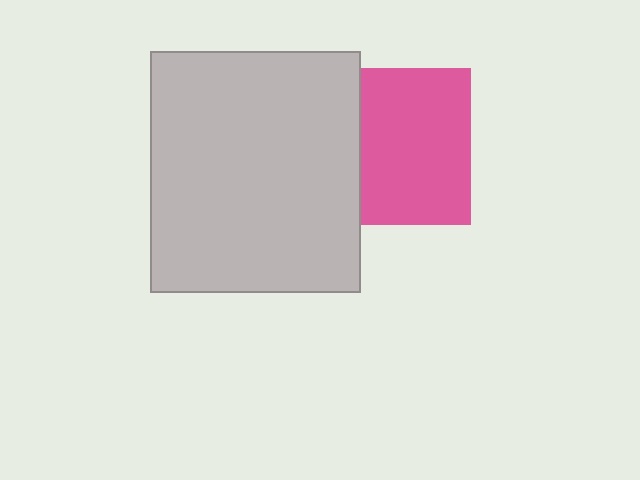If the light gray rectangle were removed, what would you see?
You would see the complete pink square.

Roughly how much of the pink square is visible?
Most of it is visible (roughly 70%).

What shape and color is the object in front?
The object in front is a light gray rectangle.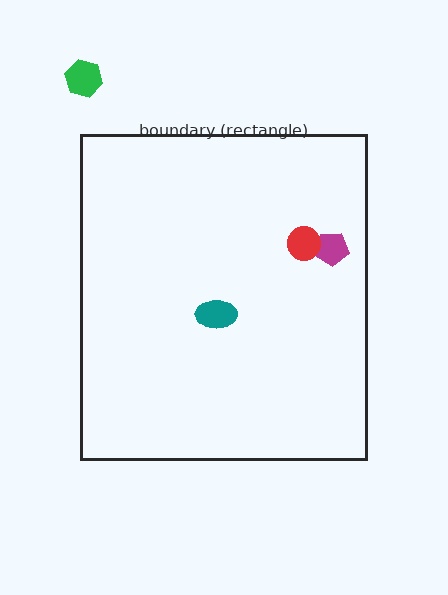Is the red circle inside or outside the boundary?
Inside.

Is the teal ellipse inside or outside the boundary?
Inside.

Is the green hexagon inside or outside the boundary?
Outside.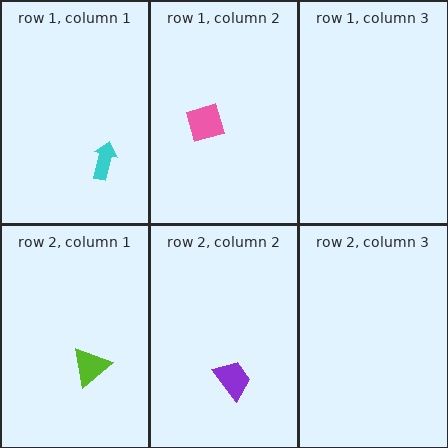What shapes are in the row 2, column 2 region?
The purple trapezoid.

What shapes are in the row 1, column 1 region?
The cyan arrow.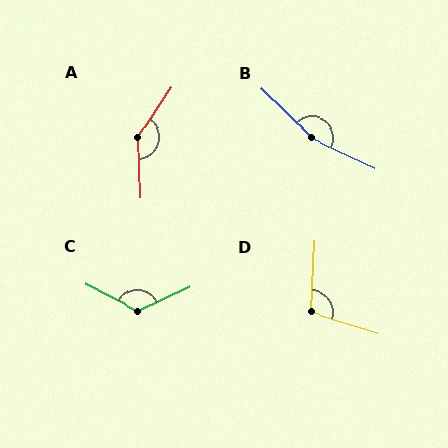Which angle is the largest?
B, at approximately 161 degrees.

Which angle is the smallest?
D, at approximately 104 degrees.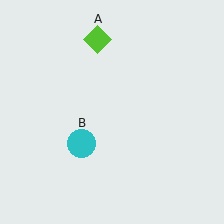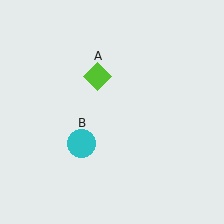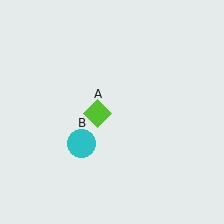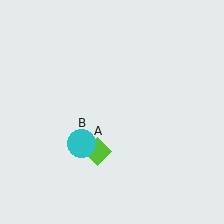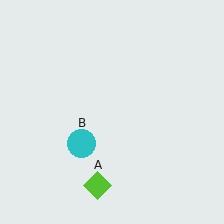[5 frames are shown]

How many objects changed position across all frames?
1 object changed position: lime diamond (object A).